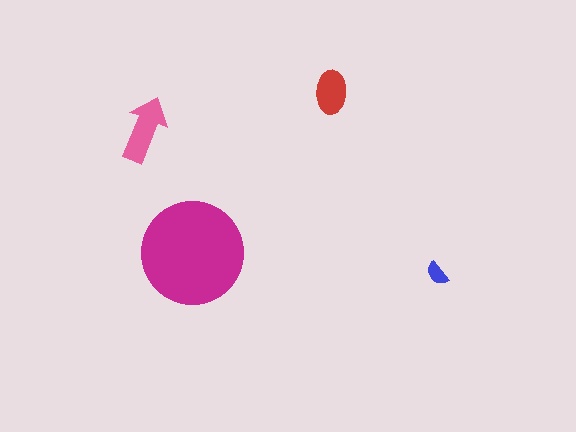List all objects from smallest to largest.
The blue semicircle, the red ellipse, the pink arrow, the magenta circle.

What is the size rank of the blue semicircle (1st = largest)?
4th.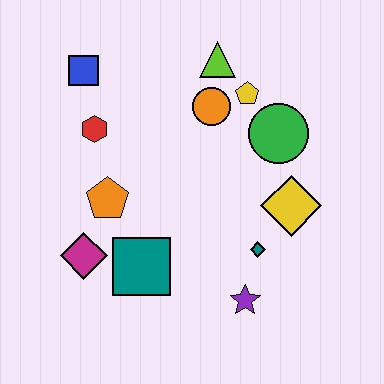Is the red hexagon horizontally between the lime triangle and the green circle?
No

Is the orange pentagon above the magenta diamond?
Yes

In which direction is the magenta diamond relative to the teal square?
The magenta diamond is to the left of the teal square.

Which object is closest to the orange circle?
The yellow pentagon is closest to the orange circle.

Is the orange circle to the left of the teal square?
No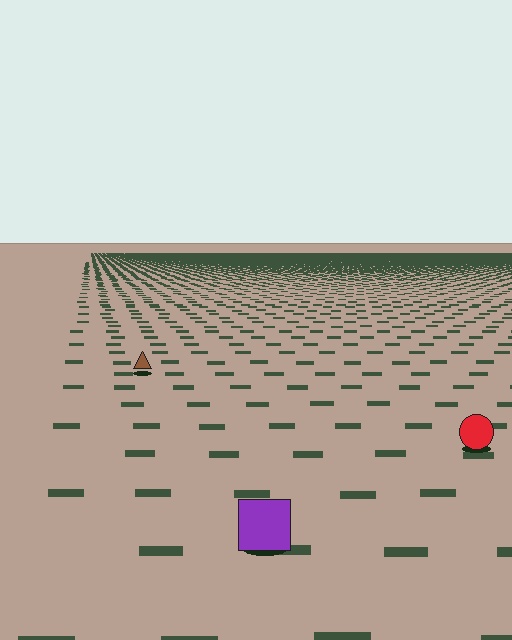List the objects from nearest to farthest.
From nearest to farthest: the purple square, the red circle, the brown triangle.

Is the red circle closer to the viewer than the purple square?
No. The purple square is closer — you can tell from the texture gradient: the ground texture is coarser near it.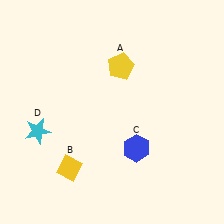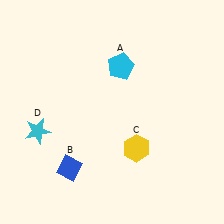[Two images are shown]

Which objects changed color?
A changed from yellow to cyan. B changed from yellow to blue. C changed from blue to yellow.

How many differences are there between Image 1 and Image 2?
There are 3 differences between the two images.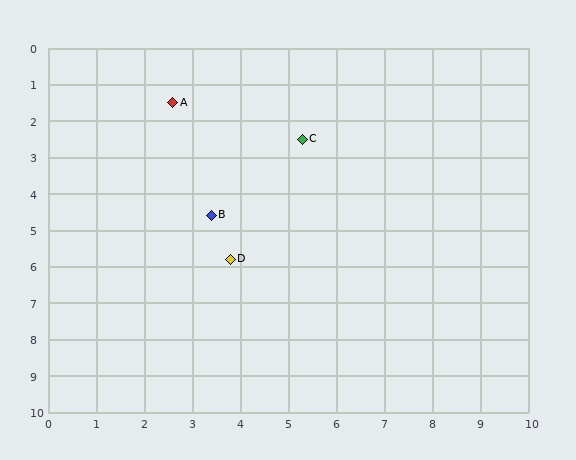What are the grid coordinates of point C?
Point C is at approximately (5.3, 2.5).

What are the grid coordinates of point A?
Point A is at approximately (2.6, 1.5).